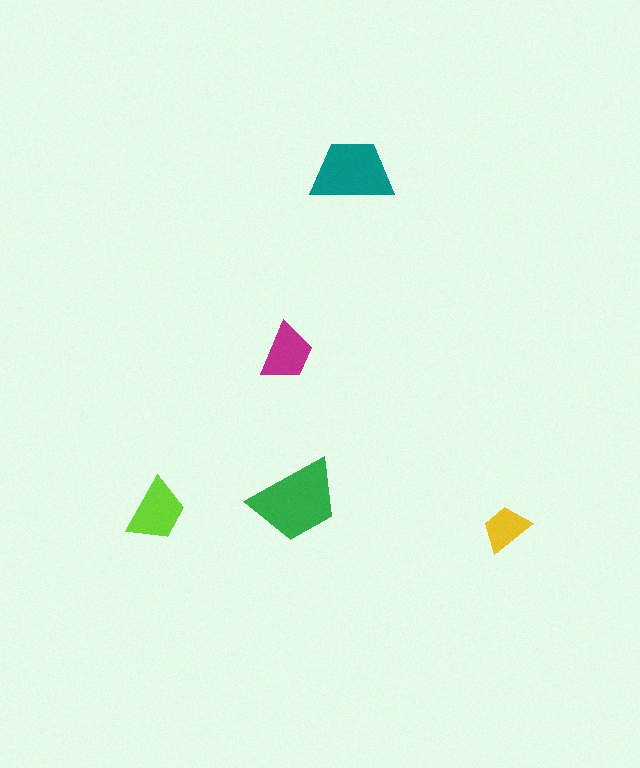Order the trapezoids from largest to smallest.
the green one, the teal one, the lime one, the magenta one, the yellow one.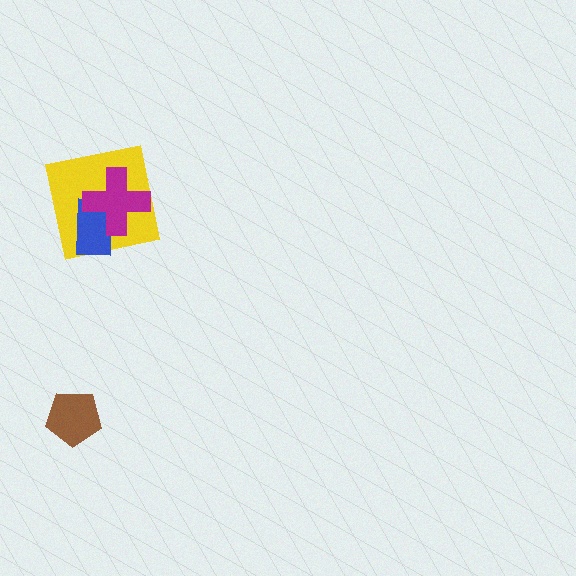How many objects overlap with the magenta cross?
2 objects overlap with the magenta cross.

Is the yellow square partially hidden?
Yes, it is partially covered by another shape.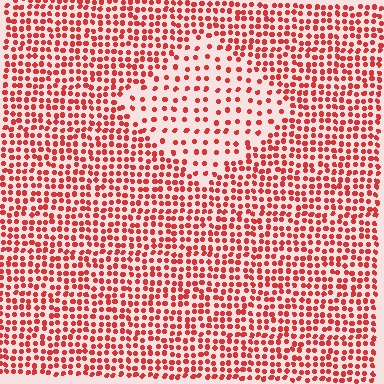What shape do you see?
I see a diamond.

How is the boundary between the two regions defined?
The boundary is defined by a change in element density (approximately 2.1x ratio). All elements are the same color, size, and shape.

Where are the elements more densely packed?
The elements are more densely packed outside the diamond boundary.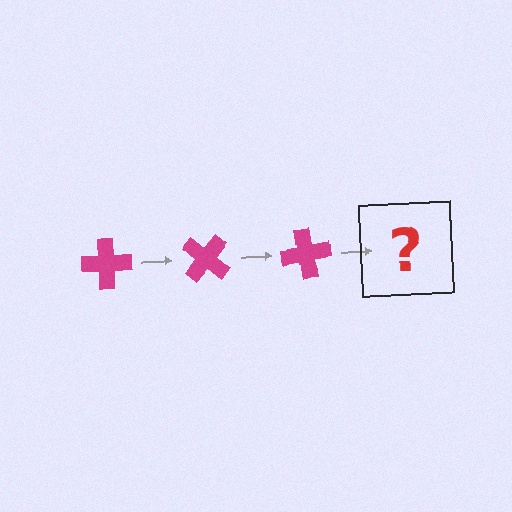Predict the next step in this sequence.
The next step is a magenta cross rotated 120 degrees.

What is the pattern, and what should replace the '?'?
The pattern is that the cross rotates 40 degrees each step. The '?' should be a magenta cross rotated 120 degrees.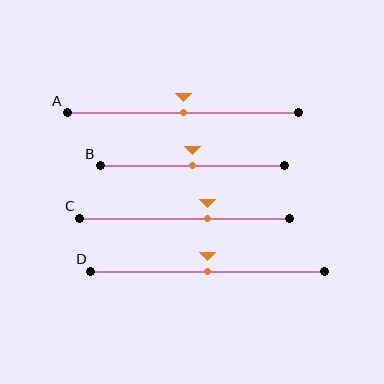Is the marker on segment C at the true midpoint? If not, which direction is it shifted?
No, the marker on segment C is shifted to the right by about 11% of the segment length.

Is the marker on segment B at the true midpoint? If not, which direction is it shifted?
Yes, the marker on segment B is at the true midpoint.